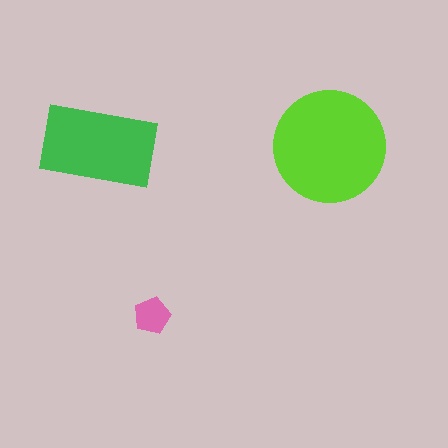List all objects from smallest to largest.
The pink pentagon, the green rectangle, the lime circle.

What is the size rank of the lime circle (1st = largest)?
1st.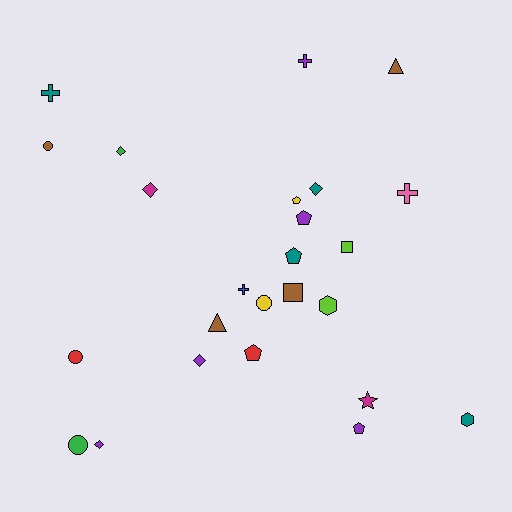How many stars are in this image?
There is 1 star.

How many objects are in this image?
There are 25 objects.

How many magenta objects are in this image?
There are 2 magenta objects.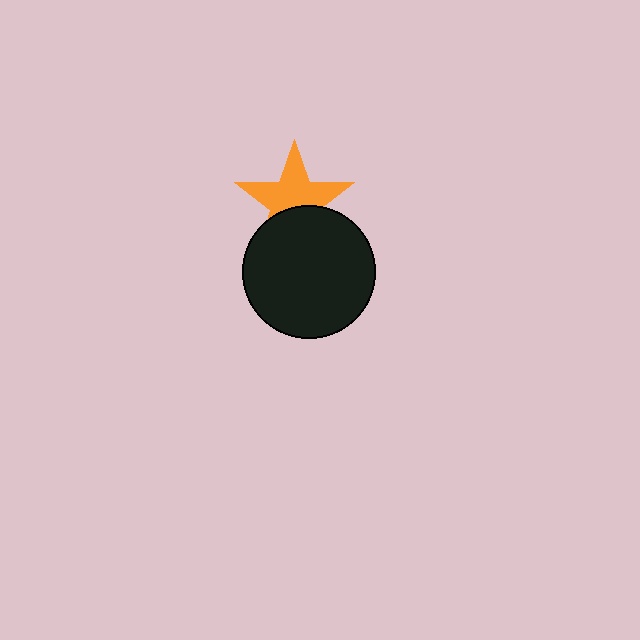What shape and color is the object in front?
The object in front is a black circle.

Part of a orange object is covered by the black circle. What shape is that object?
It is a star.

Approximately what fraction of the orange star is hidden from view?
Roughly 37% of the orange star is hidden behind the black circle.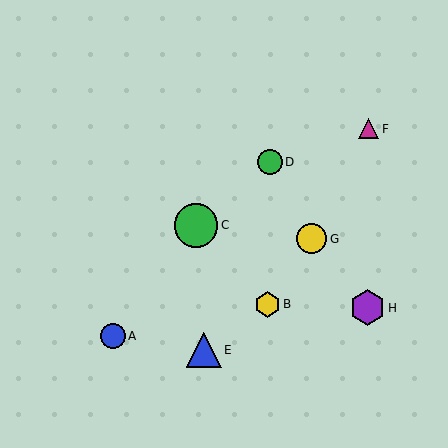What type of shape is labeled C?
Shape C is a green circle.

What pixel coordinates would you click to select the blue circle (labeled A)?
Click at (113, 336) to select the blue circle A.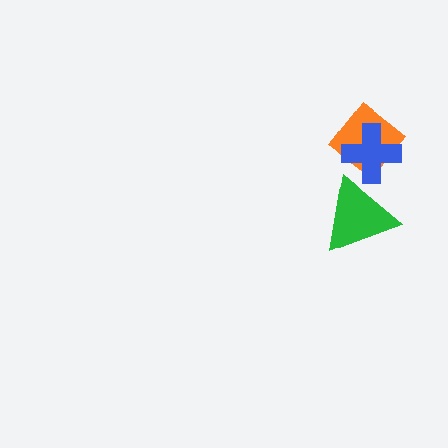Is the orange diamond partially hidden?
Yes, it is partially covered by another shape.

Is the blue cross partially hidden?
No, no other shape covers it.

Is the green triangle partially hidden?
Yes, it is partially covered by another shape.